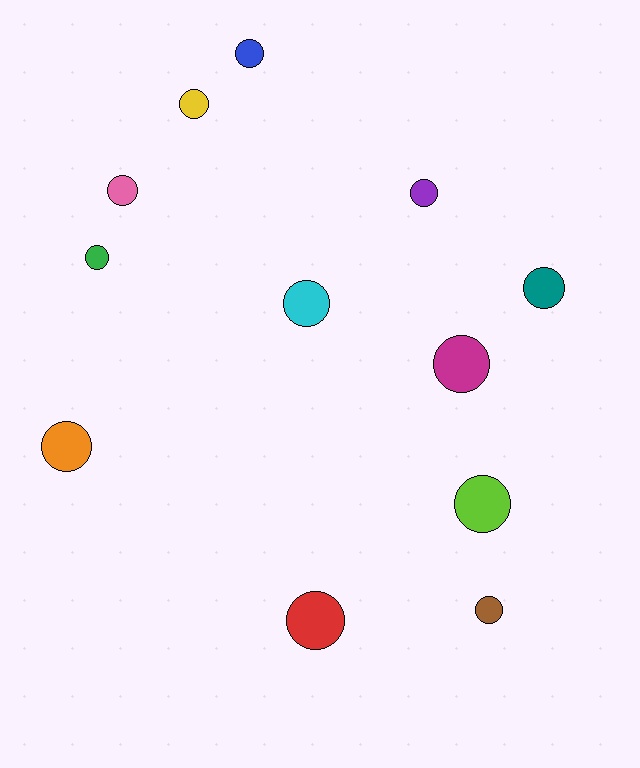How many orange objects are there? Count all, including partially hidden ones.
There is 1 orange object.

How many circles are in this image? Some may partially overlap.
There are 12 circles.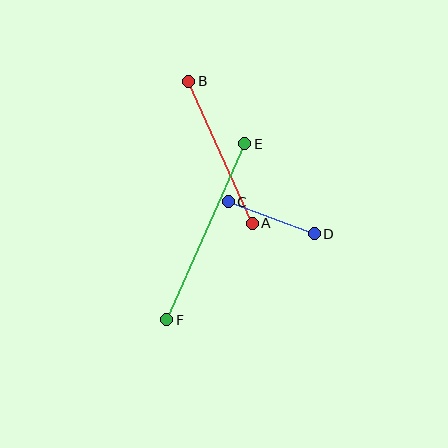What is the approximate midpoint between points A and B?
The midpoint is at approximately (221, 152) pixels.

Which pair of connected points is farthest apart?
Points E and F are farthest apart.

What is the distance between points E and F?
The distance is approximately 193 pixels.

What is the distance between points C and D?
The distance is approximately 92 pixels.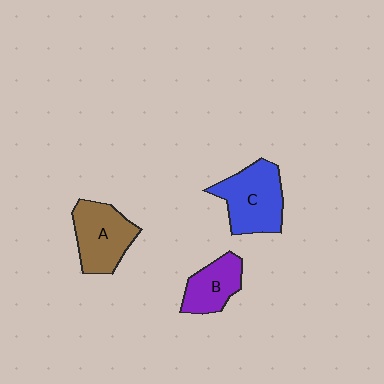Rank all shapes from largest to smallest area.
From largest to smallest: C (blue), A (brown), B (purple).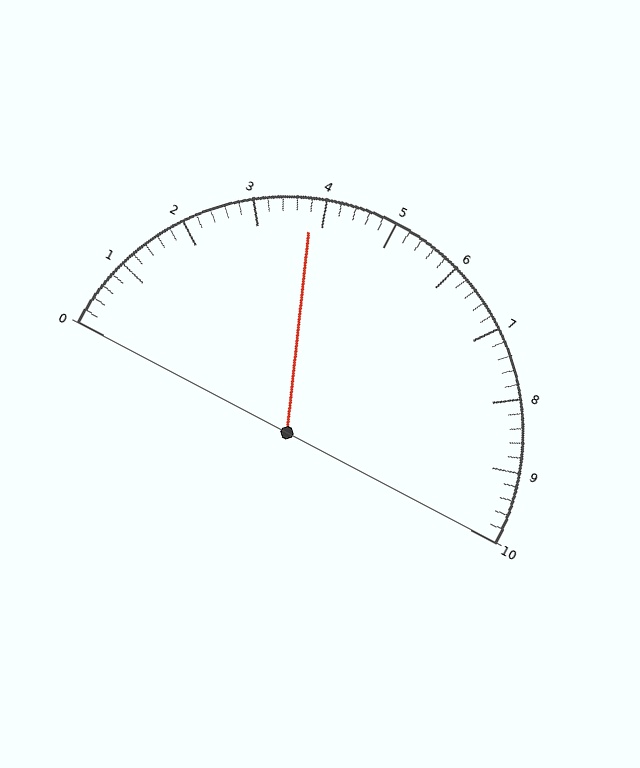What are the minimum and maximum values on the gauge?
The gauge ranges from 0 to 10.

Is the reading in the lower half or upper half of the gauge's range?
The reading is in the lower half of the range (0 to 10).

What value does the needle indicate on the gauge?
The needle indicates approximately 3.8.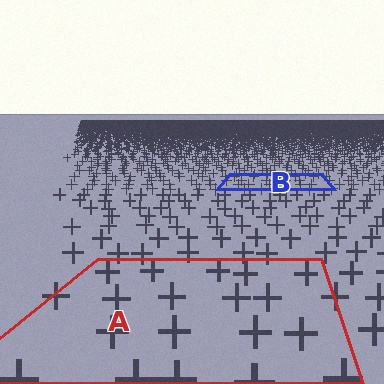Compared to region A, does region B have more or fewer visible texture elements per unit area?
Region B has more texture elements per unit area — they are packed more densely because it is farther away.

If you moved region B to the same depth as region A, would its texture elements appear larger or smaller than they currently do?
They would appear larger. At a closer depth, the same texture elements are projected at a bigger on-screen size.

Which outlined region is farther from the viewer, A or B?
Region B is farther from the viewer — the texture elements inside it appear smaller and more densely packed.